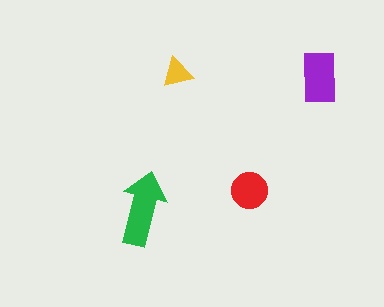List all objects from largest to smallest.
The green arrow, the purple rectangle, the red circle, the yellow triangle.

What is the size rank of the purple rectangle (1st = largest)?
2nd.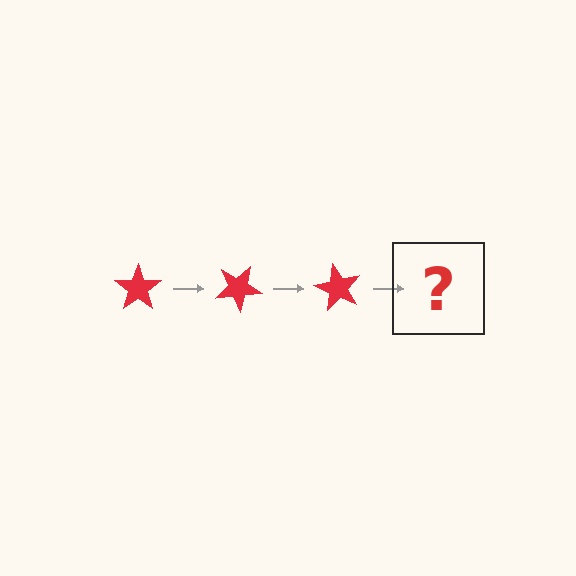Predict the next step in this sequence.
The next step is a red star rotated 90 degrees.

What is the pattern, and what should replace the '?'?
The pattern is that the star rotates 30 degrees each step. The '?' should be a red star rotated 90 degrees.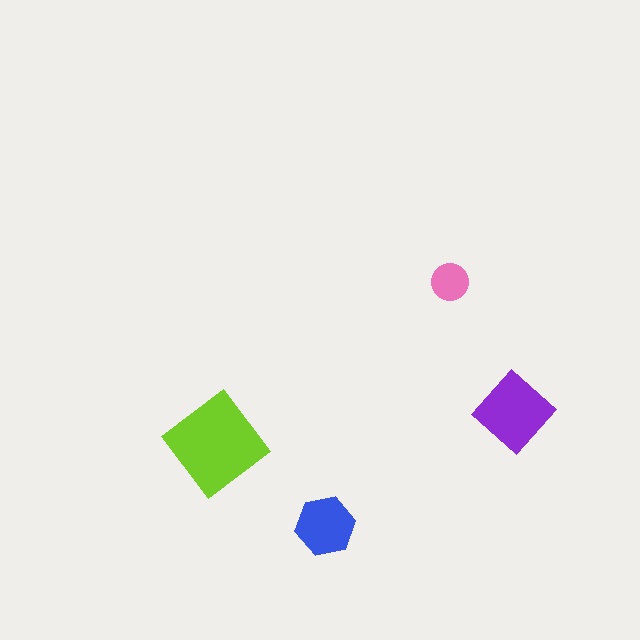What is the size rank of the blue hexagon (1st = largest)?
3rd.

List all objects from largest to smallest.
The lime diamond, the purple diamond, the blue hexagon, the pink circle.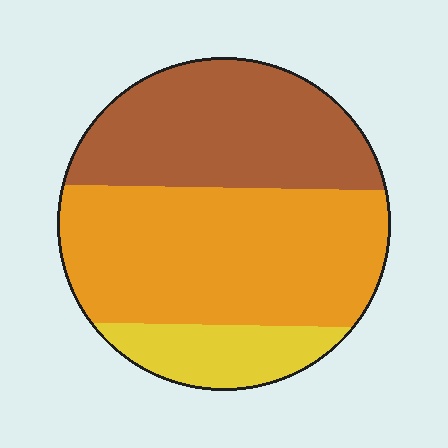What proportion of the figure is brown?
Brown covers roughly 35% of the figure.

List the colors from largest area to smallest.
From largest to smallest: orange, brown, yellow.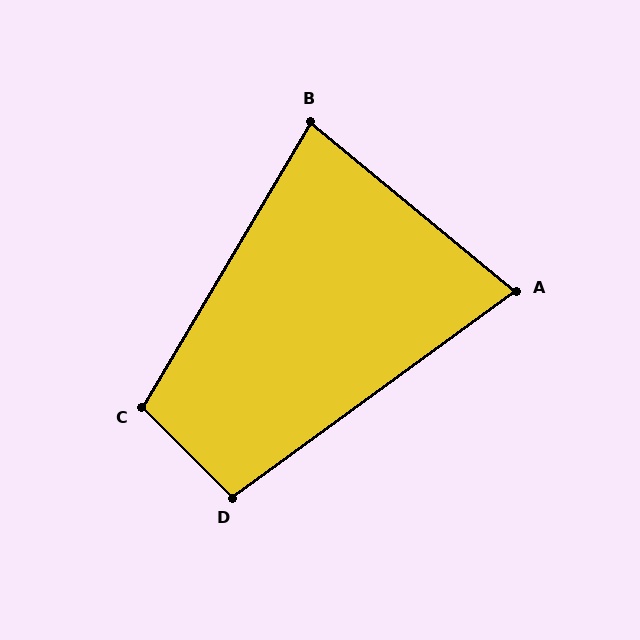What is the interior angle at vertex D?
Approximately 99 degrees (obtuse).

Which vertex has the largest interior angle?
C, at approximately 104 degrees.